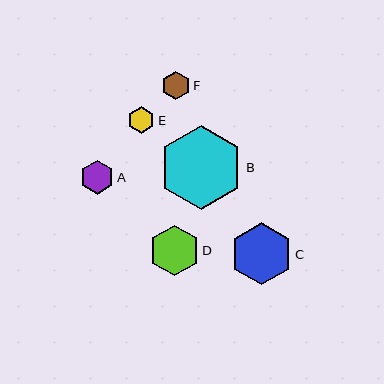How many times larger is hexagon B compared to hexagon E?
Hexagon B is approximately 3.2 times the size of hexagon E.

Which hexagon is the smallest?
Hexagon E is the smallest with a size of approximately 27 pixels.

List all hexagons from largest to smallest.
From largest to smallest: B, C, D, A, F, E.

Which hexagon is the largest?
Hexagon B is the largest with a size of approximately 84 pixels.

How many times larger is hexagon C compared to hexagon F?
Hexagon C is approximately 2.2 times the size of hexagon F.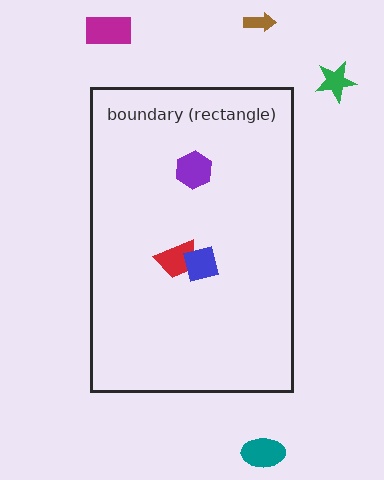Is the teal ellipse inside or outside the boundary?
Outside.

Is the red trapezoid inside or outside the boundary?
Inside.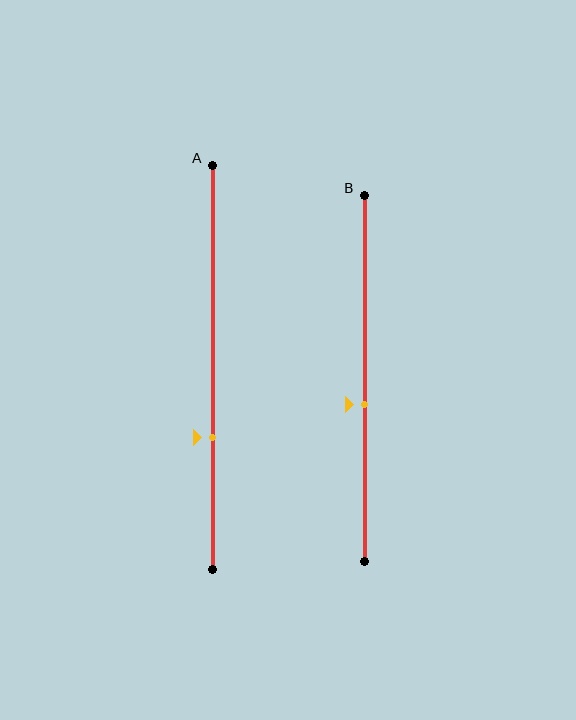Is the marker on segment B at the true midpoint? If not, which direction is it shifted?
No, the marker on segment B is shifted downward by about 7% of the segment length.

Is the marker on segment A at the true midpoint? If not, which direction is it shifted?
No, the marker on segment A is shifted downward by about 17% of the segment length.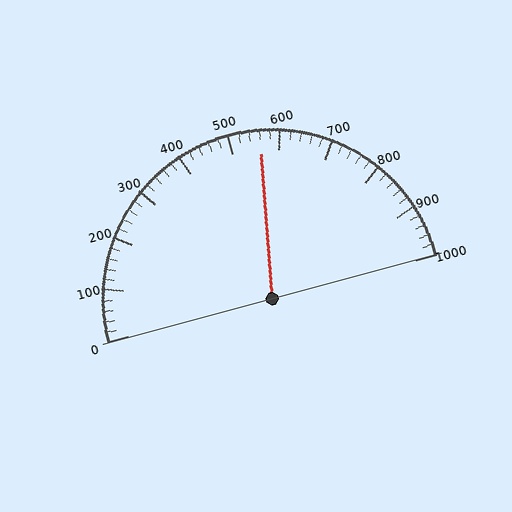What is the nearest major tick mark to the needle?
The nearest major tick mark is 600.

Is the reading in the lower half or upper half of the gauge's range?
The reading is in the upper half of the range (0 to 1000).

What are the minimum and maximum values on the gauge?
The gauge ranges from 0 to 1000.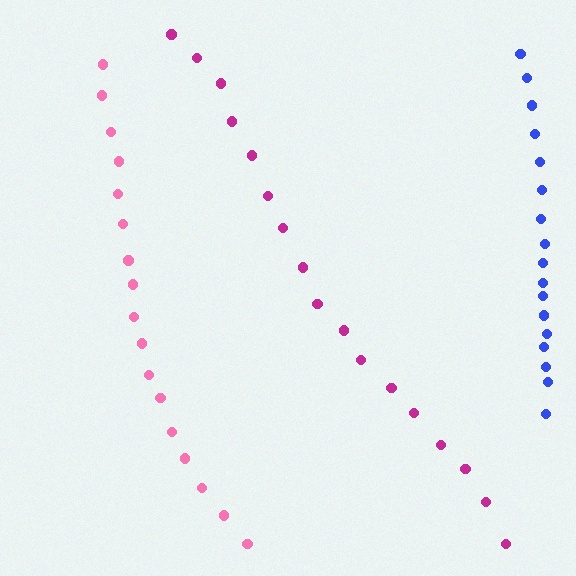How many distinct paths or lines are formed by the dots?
There are 3 distinct paths.